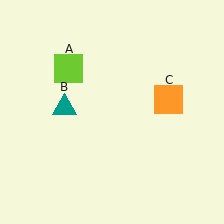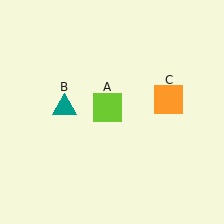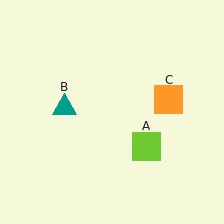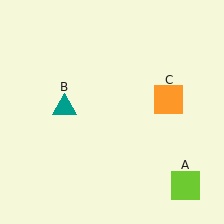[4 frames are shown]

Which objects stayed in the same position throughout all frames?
Teal triangle (object B) and orange square (object C) remained stationary.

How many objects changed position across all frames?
1 object changed position: lime square (object A).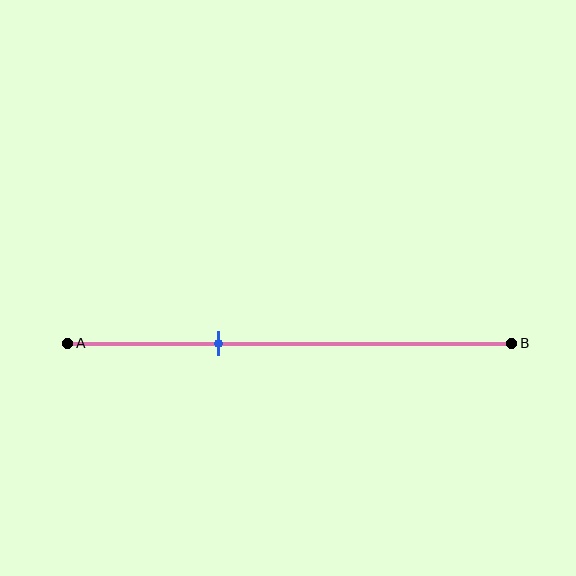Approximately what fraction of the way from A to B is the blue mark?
The blue mark is approximately 35% of the way from A to B.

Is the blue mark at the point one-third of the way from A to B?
Yes, the mark is approximately at the one-third point.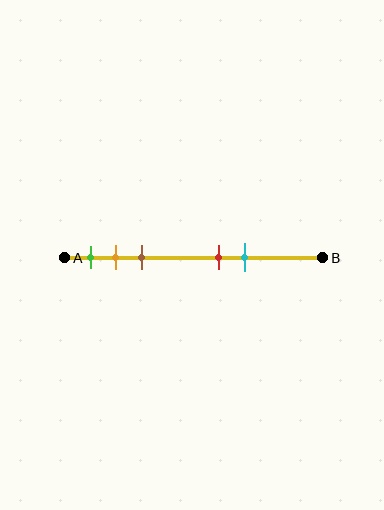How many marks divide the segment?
There are 5 marks dividing the segment.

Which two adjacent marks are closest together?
The orange and brown marks are the closest adjacent pair.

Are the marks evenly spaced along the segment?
No, the marks are not evenly spaced.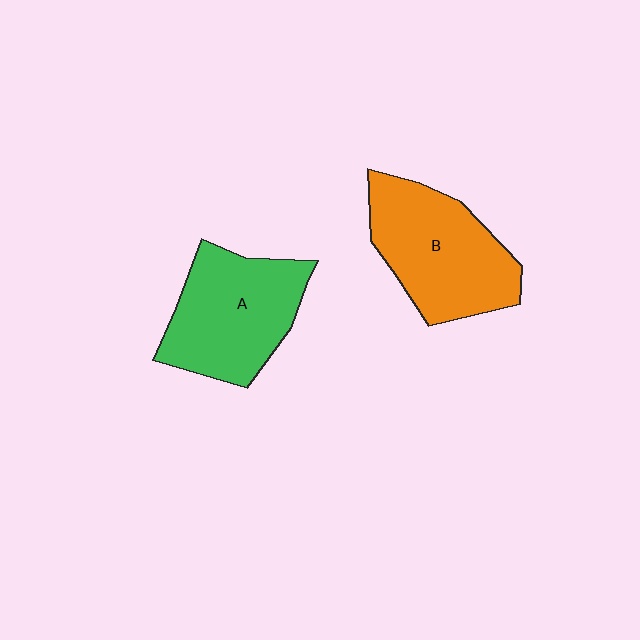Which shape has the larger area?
Shape B (orange).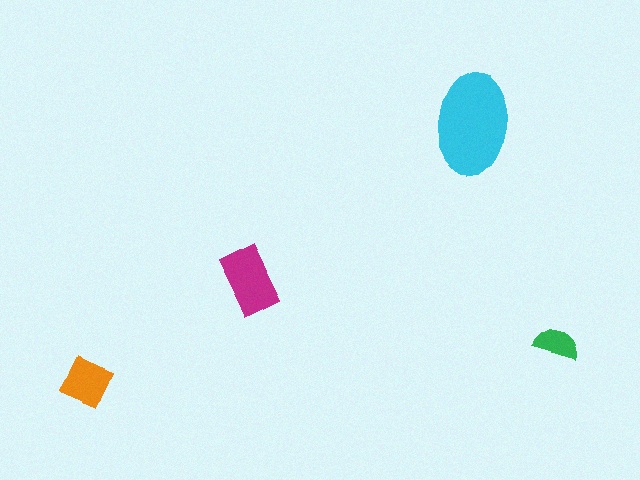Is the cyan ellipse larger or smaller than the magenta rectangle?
Larger.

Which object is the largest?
The cyan ellipse.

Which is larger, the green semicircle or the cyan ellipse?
The cyan ellipse.